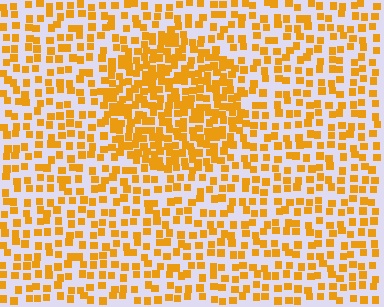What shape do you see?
I see a circle.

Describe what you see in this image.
The image contains small orange elements arranged at two different densities. A circle-shaped region is visible where the elements are more densely packed than the surrounding area.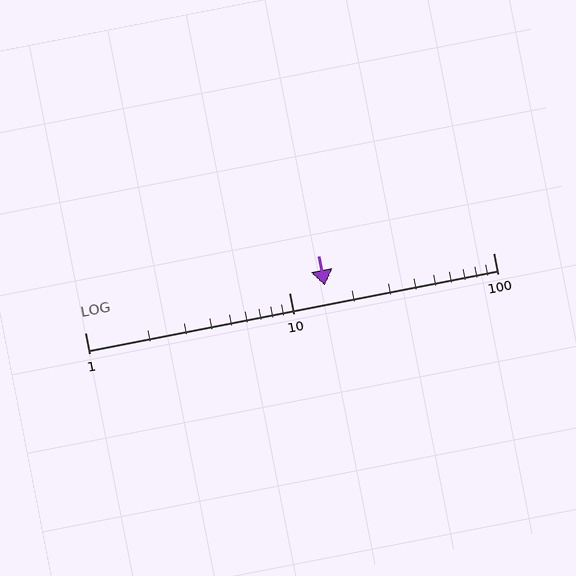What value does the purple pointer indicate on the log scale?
The pointer indicates approximately 15.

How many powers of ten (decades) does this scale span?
The scale spans 2 decades, from 1 to 100.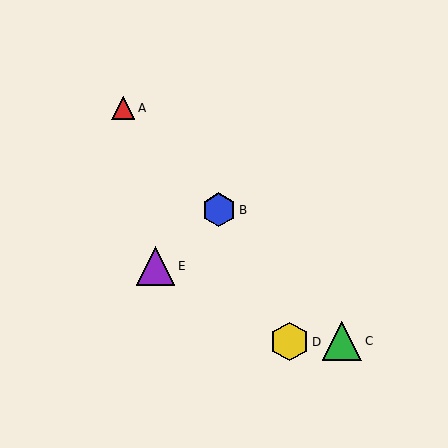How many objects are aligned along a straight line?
3 objects (A, B, C) are aligned along a straight line.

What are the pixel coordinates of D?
Object D is at (289, 342).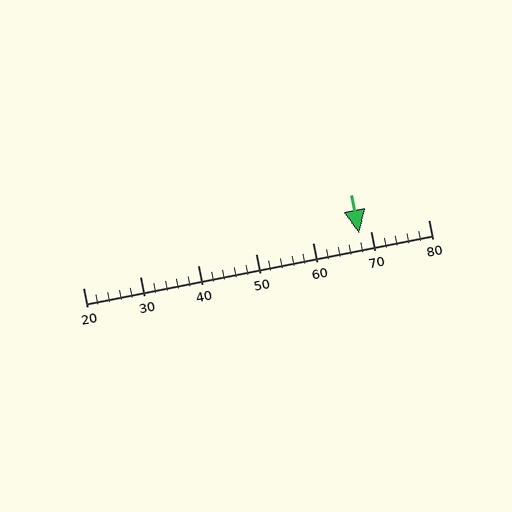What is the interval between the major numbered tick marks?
The major tick marks are spaced 10 units apart.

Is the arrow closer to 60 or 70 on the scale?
The arrow is closer to 70.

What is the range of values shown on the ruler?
The ruler shows values from 20 to 80.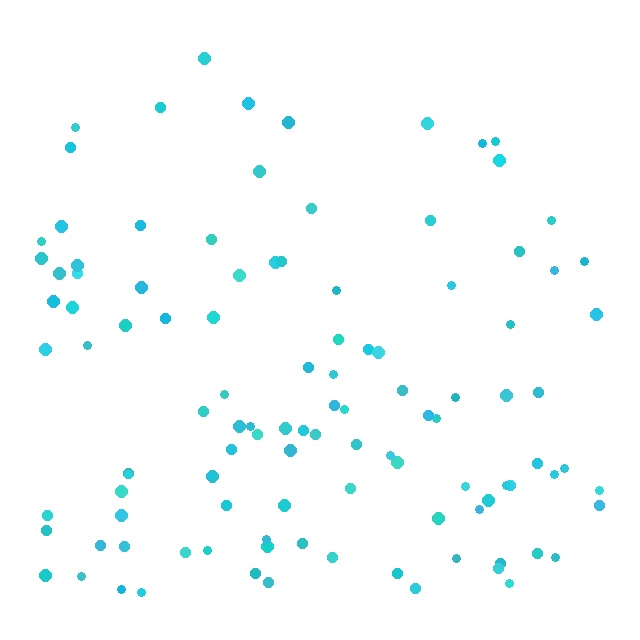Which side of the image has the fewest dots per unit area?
The top.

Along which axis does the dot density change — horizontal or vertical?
Vertical.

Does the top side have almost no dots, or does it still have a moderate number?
Still a moderate number, just noticeably fewer than the bottom.